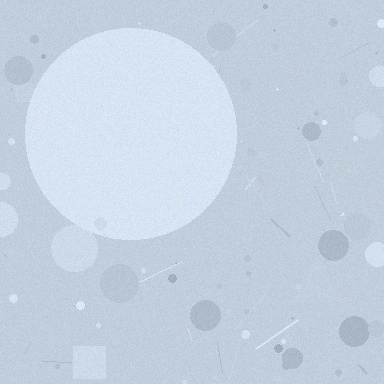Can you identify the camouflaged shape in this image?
The camouflaged shape is a circle.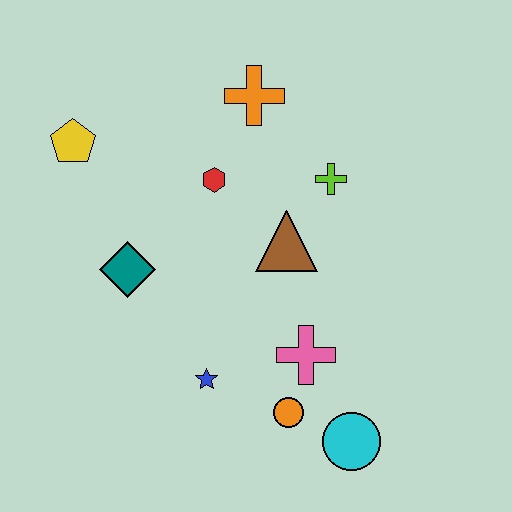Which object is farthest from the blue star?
The orange cross is farthest from the blue star.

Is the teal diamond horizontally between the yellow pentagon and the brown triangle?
Yes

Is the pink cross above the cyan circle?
Yes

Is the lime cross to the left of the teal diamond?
No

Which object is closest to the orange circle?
The pink cross is closest to the orange circle.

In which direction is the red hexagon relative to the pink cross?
The red hexagon is above the pink cross.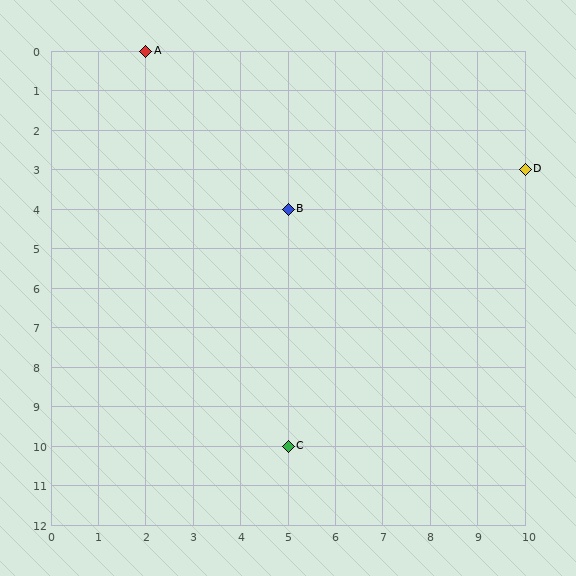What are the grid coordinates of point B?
Point B is at grid coordinates (5, 4).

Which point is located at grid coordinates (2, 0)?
Point A is at (2, 0).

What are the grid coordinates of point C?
Point C is at grid coordinates (5, 10).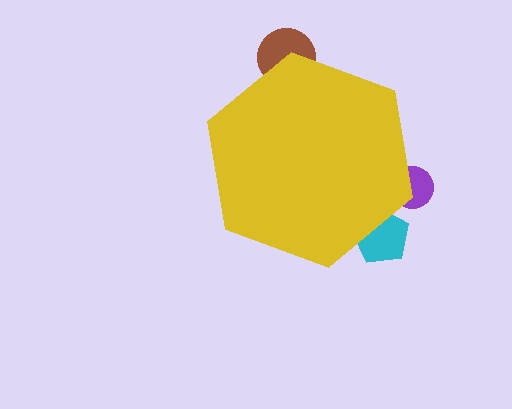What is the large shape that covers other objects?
A yellow hexagon.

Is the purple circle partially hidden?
Yes, the purple circle is partially hidden behind the yellow hexagon.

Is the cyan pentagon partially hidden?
Yes, the cyan pentagon is partially hidden behind the yellow hexagon.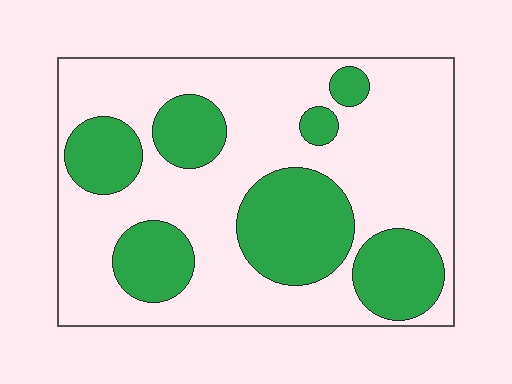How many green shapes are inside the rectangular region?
7.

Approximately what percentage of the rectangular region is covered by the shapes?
Approximately 35%.